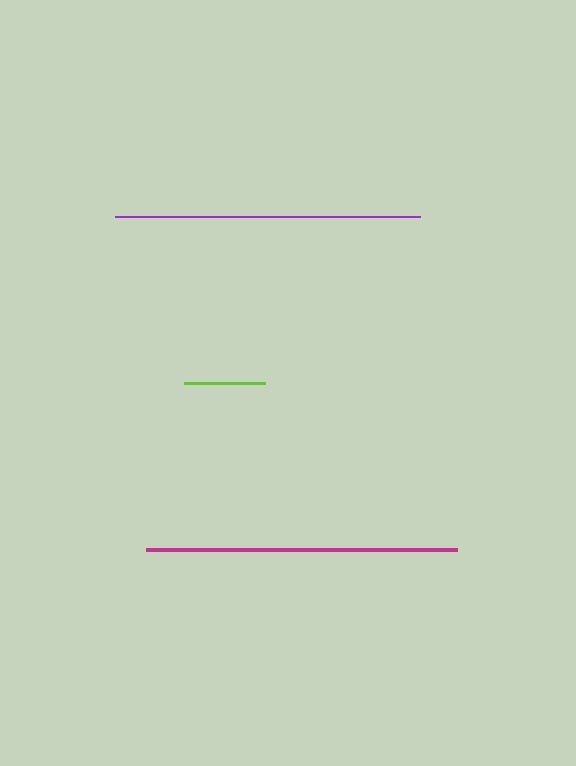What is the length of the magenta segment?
The magenta segment is approximately 312 pixels long.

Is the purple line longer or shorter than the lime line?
The purple line is longer than the lime line.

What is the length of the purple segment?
The purple segment is approximately 305 pixels long.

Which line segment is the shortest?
The lime line is the shortest at approximately 81 pixels.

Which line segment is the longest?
The magenta line is the longest at approximately 312 pixels.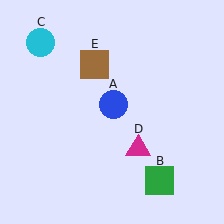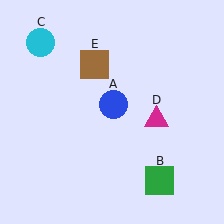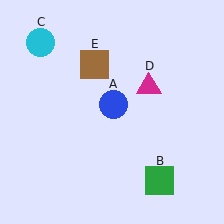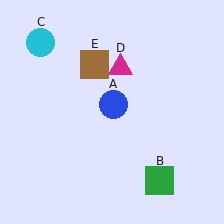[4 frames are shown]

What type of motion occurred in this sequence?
The magenta triangle (object D) rotated counterclockwise around the center of the scene.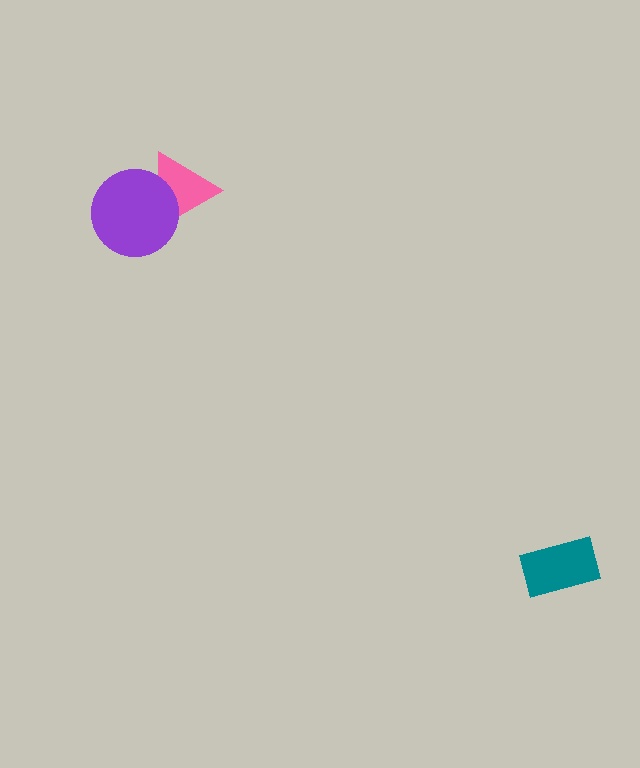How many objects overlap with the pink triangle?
1 object overlaps with the pink triangle.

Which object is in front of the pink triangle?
The purple circle is in front of the pink triangle.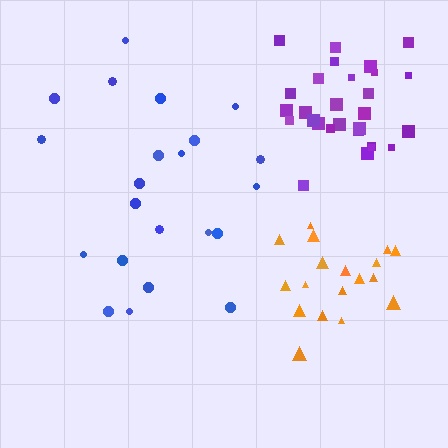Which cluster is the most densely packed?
Purple.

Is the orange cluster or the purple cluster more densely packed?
Purple.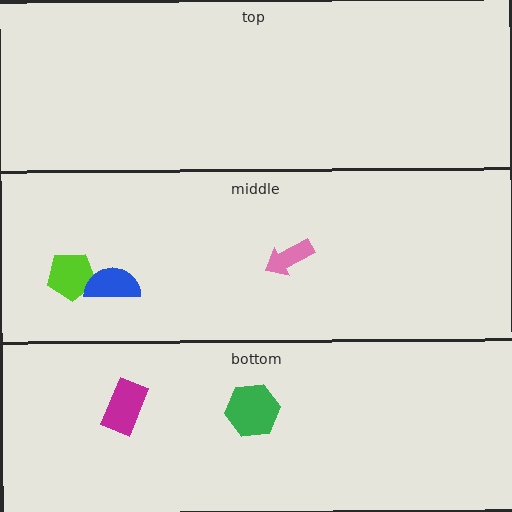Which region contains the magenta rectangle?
The bottom region.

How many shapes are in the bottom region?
2.